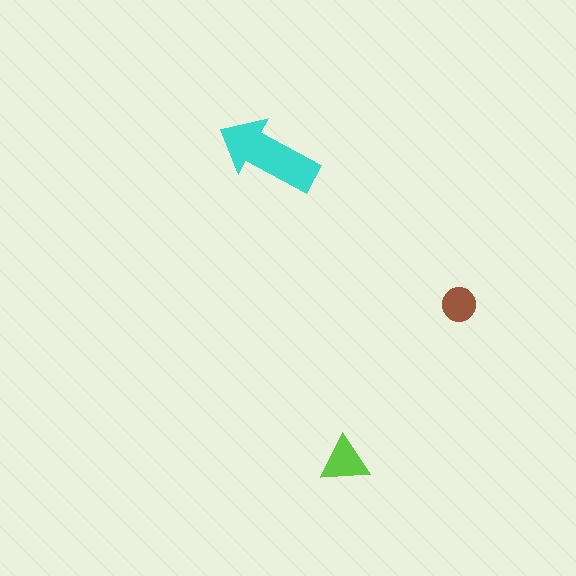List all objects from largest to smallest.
The cyan arrow, the lime triangle, the brown circle.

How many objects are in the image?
There are 3 objects in the image.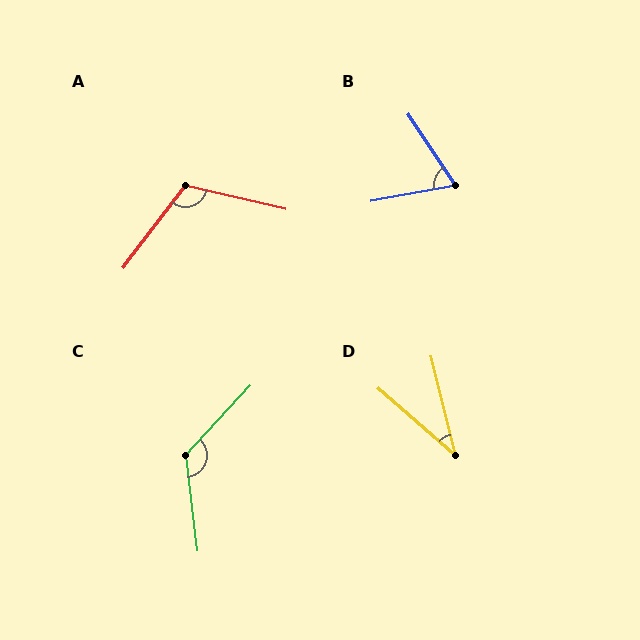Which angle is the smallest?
D, at approximately 35 degrees.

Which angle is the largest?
C, at approximately 131 degrees.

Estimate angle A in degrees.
Approximately 114 degrees.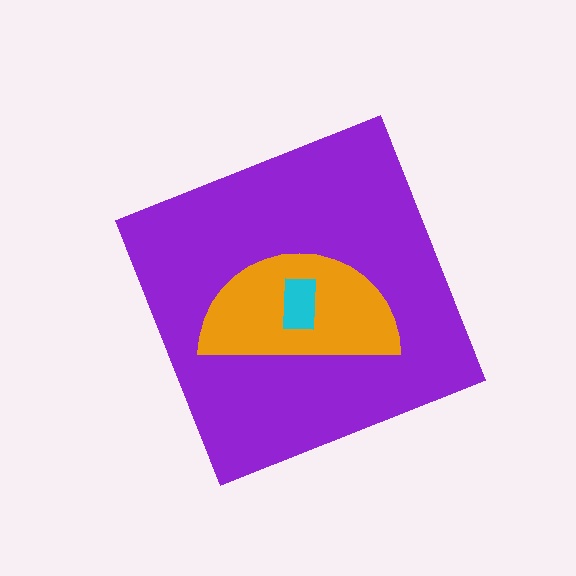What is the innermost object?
The cyan rectangle.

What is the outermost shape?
The purple diamond.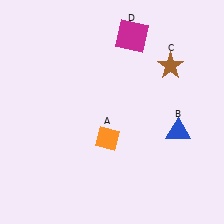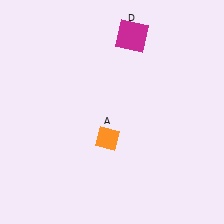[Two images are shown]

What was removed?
The blue triangle (B), the brown star (C) were removed in Image 2.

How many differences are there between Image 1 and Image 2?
There are 2 differences between the two images.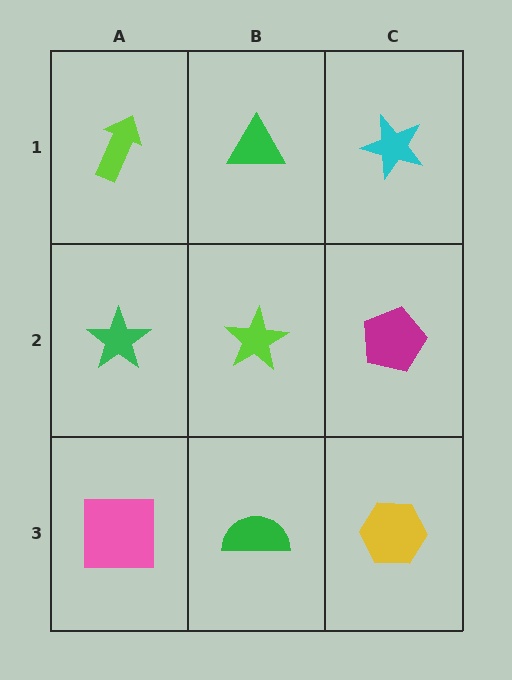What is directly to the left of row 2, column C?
A lime star.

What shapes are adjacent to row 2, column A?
A lime arrow (row 1, column A), a pink square (row 3, column A), a lime star (row 2, column B).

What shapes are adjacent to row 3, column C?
A magenta pentagon (row 2, column C), a green semicircle (row 3, column B).